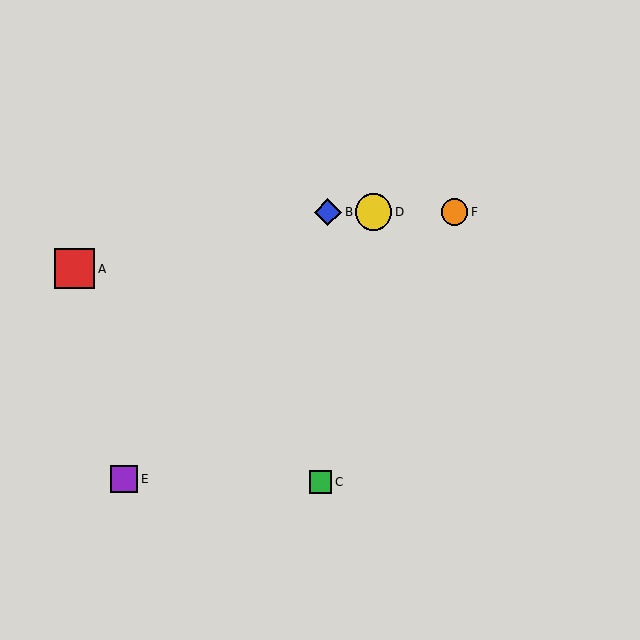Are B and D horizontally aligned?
Yes, both are at y≈212.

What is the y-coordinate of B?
Object B is at y≈212.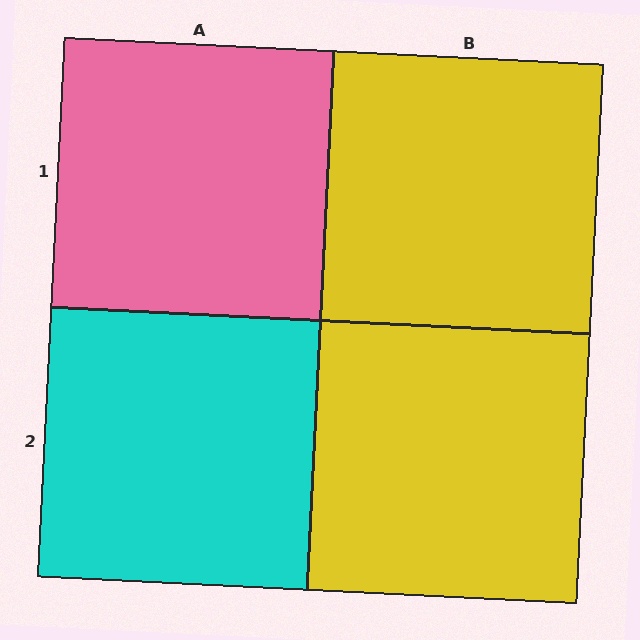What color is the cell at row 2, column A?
Cyan.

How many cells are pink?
1 cell is pink.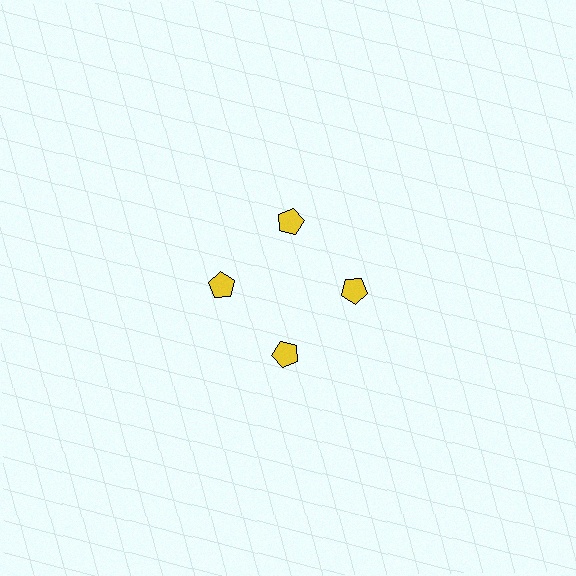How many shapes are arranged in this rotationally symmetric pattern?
There are 4 shapes, arranged in 4 groups of 1.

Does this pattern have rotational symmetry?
Yes, this pattern has 4-fold rotational symmetry. It looks the same after rotating 90 degrees around the center.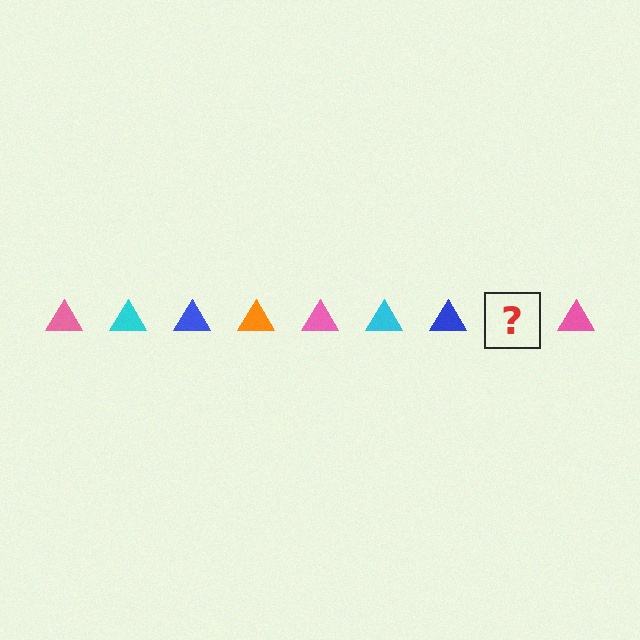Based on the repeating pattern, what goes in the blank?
The blank should be an orange triangle.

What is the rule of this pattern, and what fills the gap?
The rule is that the pattern cycles through pink, cyan, blue, orange triangles. The gap should be filled with an orange triangle.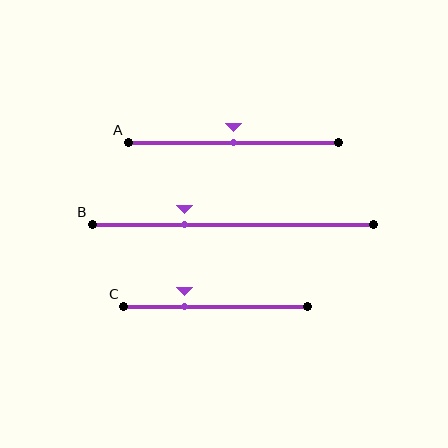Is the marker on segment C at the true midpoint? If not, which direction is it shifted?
No, the marker on segment C is shifted to the left by about 17% of the segment length.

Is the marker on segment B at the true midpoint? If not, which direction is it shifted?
No, the marker on segment B is shifted to the left by about 17% of the segment length.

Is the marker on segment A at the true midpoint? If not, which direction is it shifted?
Yes, the marker on segment A is at the true midpoint.